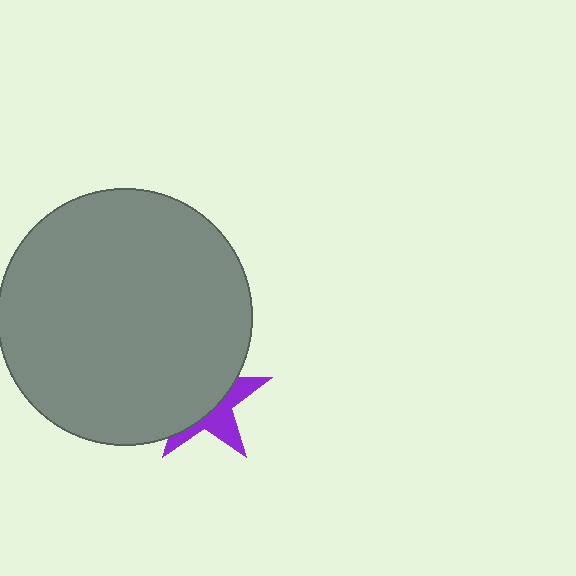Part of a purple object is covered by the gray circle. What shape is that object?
It is a star.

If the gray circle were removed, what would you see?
You would see the complete purple star.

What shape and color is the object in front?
The object in front is a gray circle.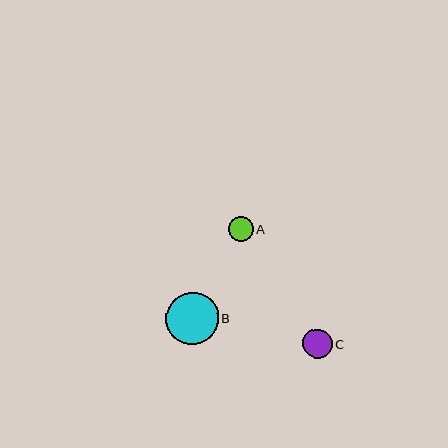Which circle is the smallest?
Circle A is the smallest with a size of approximately 24 pixels.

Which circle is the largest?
Circle B is the largest with a size of approximately 52 pixels.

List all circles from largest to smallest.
From largest to smallest: B, C, A.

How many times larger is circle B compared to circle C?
Circle B is approximately 1.8 times the size of circle C.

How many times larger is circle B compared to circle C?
Circle B is approximately 1.8 times the size of circle C.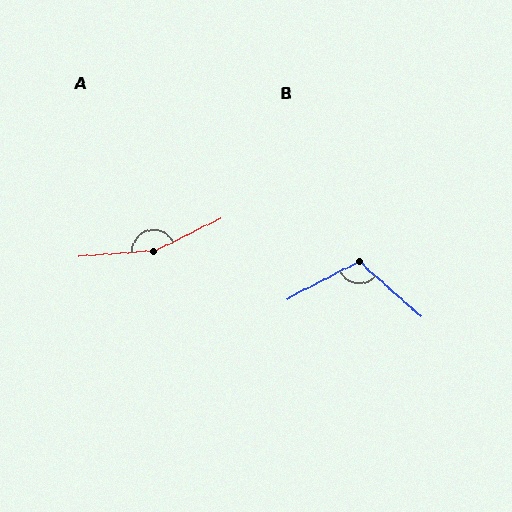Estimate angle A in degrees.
Approximately 159 degrees.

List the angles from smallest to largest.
B (111°), A (159°).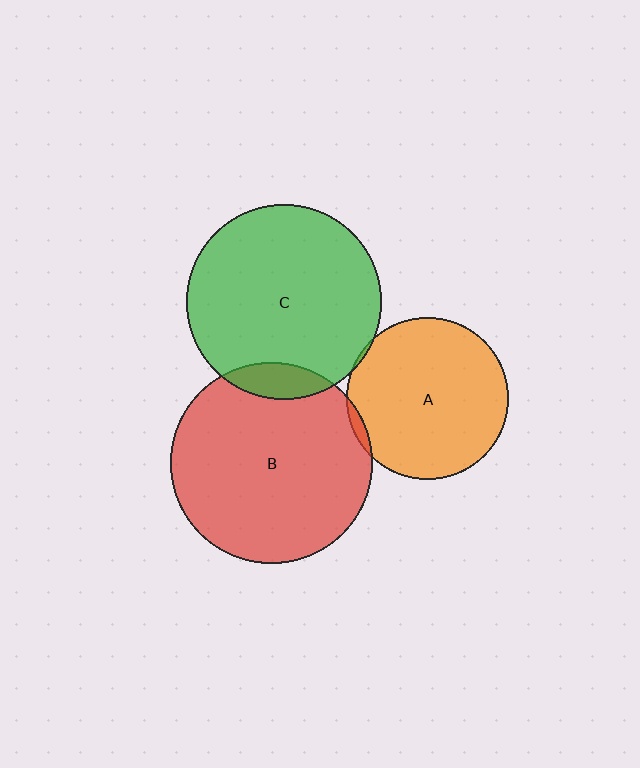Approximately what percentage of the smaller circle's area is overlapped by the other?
Approximately 5%.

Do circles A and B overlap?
Yes.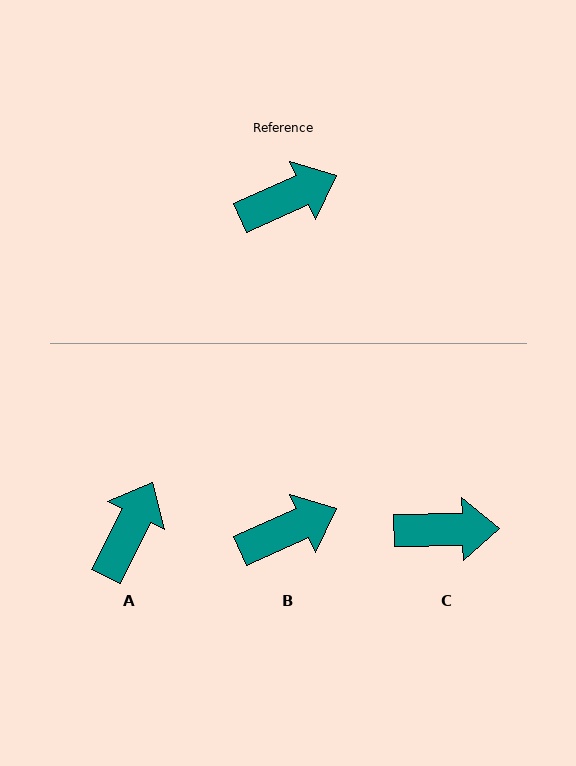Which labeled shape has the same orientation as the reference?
B.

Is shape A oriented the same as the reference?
No, it is off by about 40 degrees.